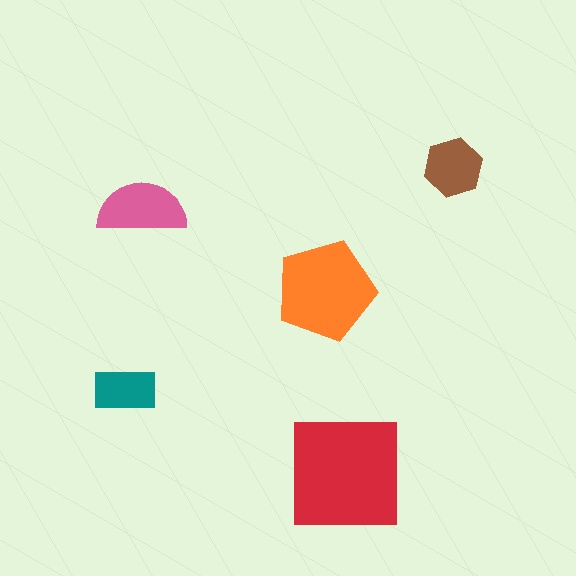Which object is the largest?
The red square.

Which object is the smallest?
The teal rectangle.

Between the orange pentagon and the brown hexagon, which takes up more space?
The orange pentagon.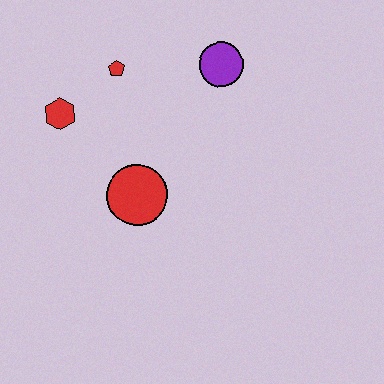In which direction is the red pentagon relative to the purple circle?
The red pentagon is to the left of the purple circle.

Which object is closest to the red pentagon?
The red hexagon is closest to the red pentagon.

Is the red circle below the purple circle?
Yes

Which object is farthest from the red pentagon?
The red circle is farthest from the red pentagon.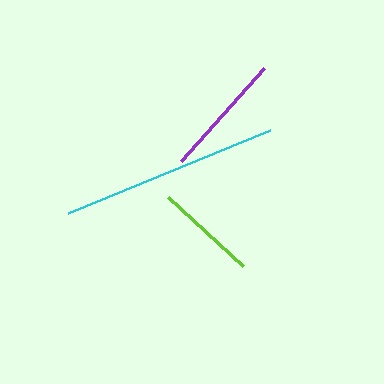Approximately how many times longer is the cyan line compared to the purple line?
The cyan line is approximately 1.8 times the length of the purple line.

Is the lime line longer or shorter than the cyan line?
The cyan line is longer than the lime line.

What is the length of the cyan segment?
The cyan segment is approximately 218 pixels long.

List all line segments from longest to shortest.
From longest to shortest: cyan, purple, lime.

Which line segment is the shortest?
The lime line is the shortest at approximately 102 pixels.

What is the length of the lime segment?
The lime segment is approximately 102 pixels long.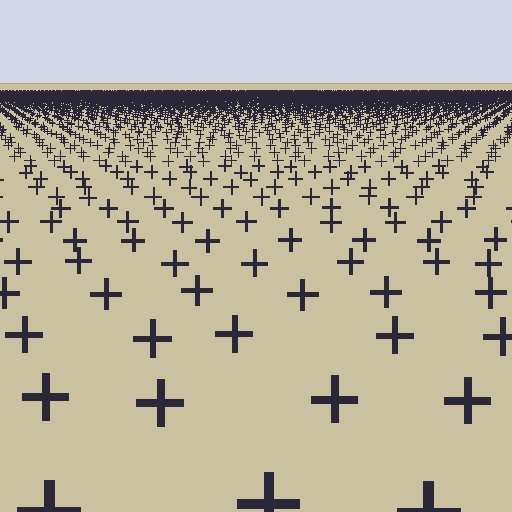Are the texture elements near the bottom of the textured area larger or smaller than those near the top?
Larger. Near the bottom, elements are closer to the viewer and appear at a bigger on-screen size.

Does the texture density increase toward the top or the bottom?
Density increases toward the top.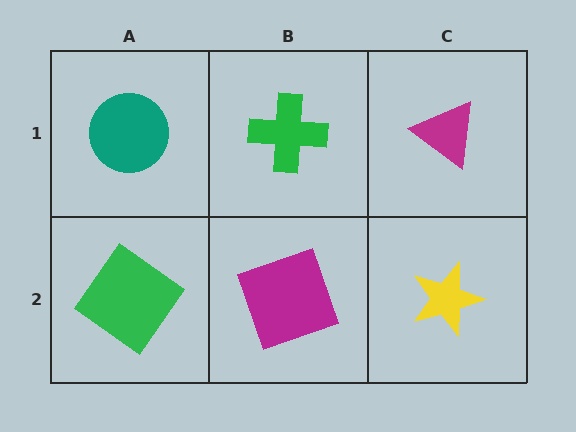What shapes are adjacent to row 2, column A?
A teal circle (row 1, column A), a magenta square (row 2, column B).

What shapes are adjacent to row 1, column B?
A magenta square (row 2, column B), a teal circle (row 1, column A), a magenta triangle (row 1, column C).